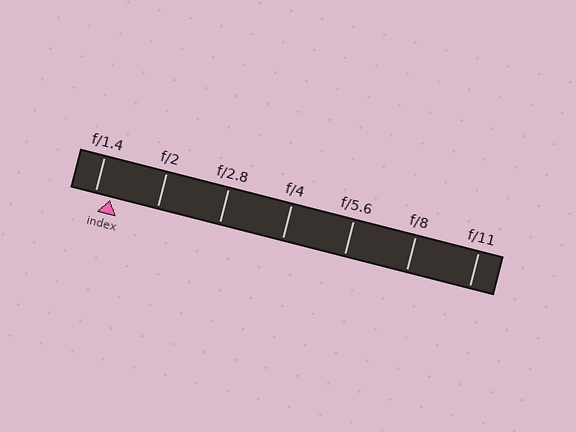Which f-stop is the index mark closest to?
The index mark is closest to f/1.4.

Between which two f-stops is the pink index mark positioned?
The index mark is between f/1.4 and f/2.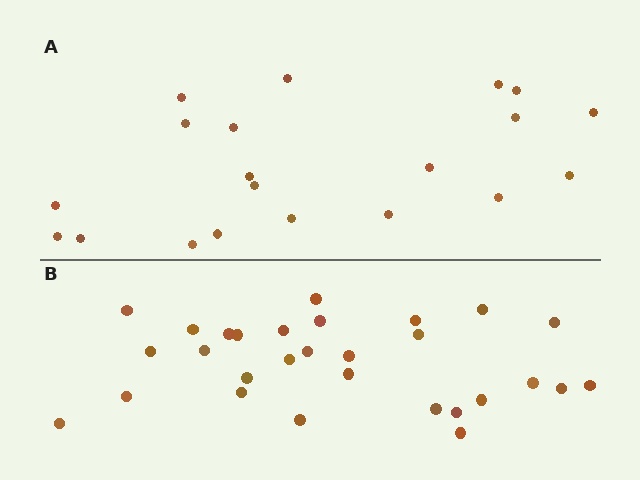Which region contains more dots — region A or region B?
Region B (the bottom region) has more dots.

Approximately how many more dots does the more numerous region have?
Region B has roughly 8 or so more dots than region A.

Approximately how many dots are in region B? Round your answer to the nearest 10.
About 30 dots. (The exact count is 29, which rounds to 30.)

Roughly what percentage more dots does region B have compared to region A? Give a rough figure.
About 45% more.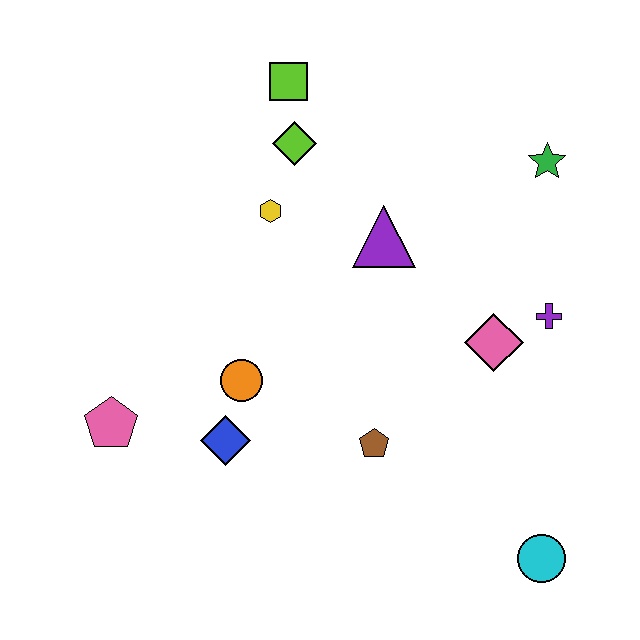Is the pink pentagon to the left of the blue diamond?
Yes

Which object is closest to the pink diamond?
The purple cross is closest to the pink diamond.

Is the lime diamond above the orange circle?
Yes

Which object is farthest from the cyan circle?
The lime square is farthest from the cyan circle.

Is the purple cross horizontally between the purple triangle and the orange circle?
No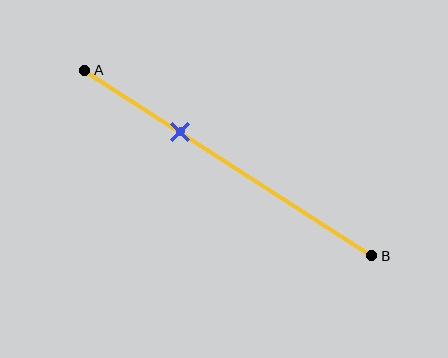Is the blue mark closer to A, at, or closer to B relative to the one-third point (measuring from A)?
The blue mark is approximately at the one-third point of segment AB.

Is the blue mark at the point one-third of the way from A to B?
Yes, the mark is approximately at the one-third point.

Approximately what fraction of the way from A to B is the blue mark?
The blue mark is approximately 35% of the way from A to B.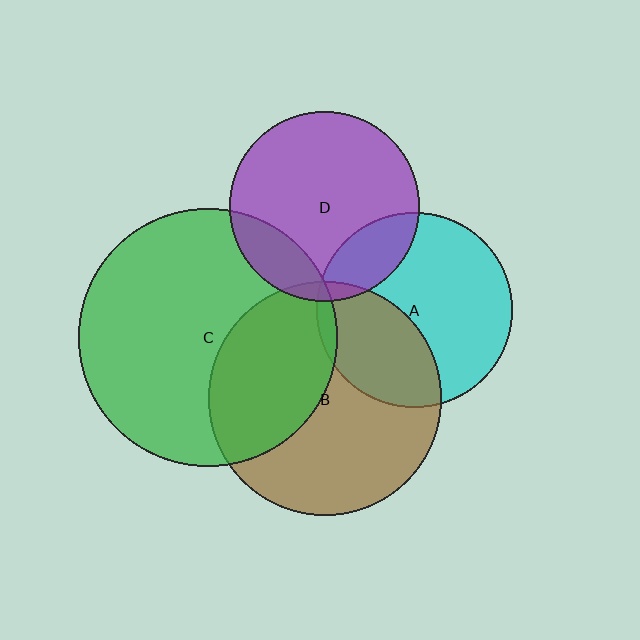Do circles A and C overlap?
Yes.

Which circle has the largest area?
Circle C (green).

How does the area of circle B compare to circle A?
Approximately 1.4 times.